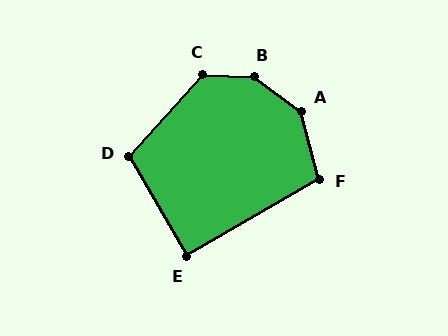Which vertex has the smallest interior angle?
E, at approximately 90 degrees.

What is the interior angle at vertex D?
Approximately 108 degrees (obtuse).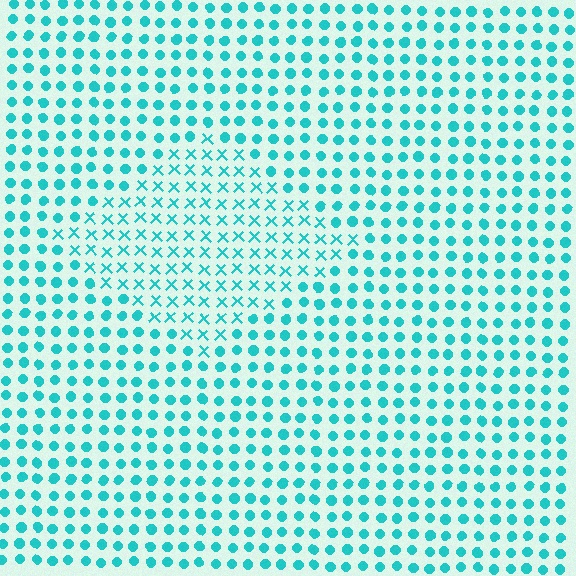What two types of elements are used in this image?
The image uses X marks inside the diamond region and circles outside it.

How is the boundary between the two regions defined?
The boundary is defined by a change in element shape: X marks inside vs. circles outside. All elements share the same color and spacing.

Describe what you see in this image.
The image is filled with small cyan elements arranged in a uniform grid. A diamond-shaped region contains X marks, while the surrounding area contains circles. The boundary is defined purely by the change in element shape.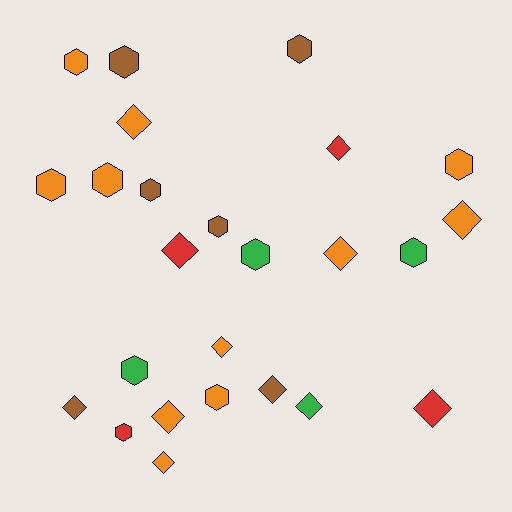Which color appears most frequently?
Orange, with 11 objects.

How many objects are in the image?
There are 25 objects.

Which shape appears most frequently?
Hexagon, with 13 objects.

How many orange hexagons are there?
There are 5 orange hexagons.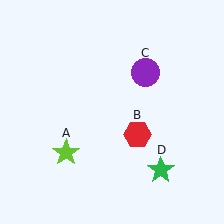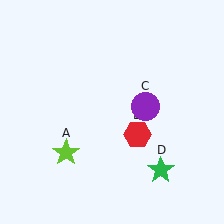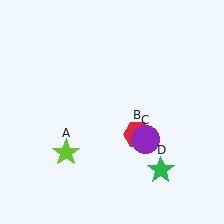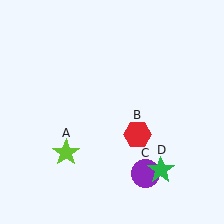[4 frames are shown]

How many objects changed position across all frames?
1 object changed position: purple circle (object C).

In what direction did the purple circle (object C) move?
The purple circle (object C) moved down.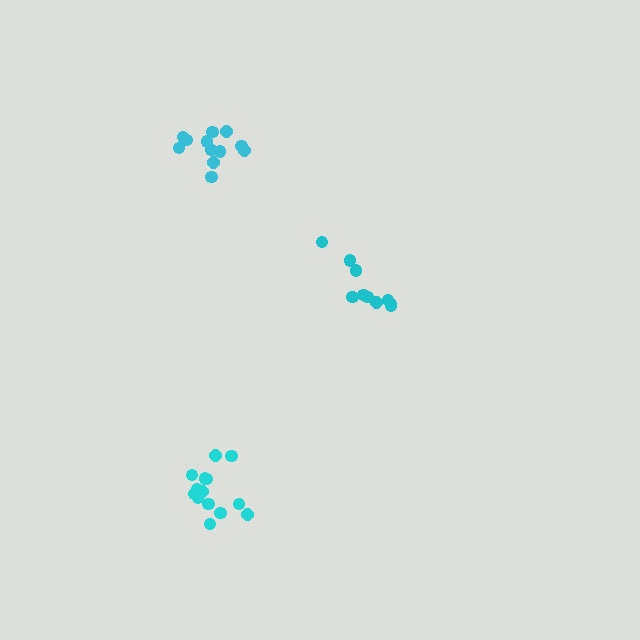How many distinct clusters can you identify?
There are 3 distinct clusters.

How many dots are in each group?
Group 1: 14 dots, Group 2: 12 dots, Group 3: 10 dots (36 total).